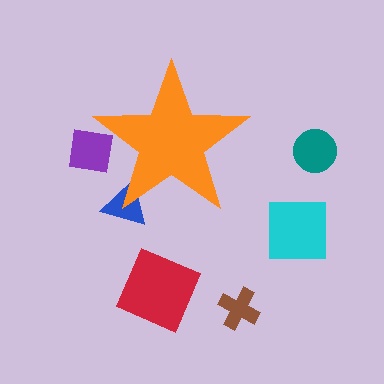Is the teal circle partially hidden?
No, the teal circle is fully visible.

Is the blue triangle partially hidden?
Yes, the blue triangle is partially hidden behind the orange star.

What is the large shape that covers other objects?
An orange star.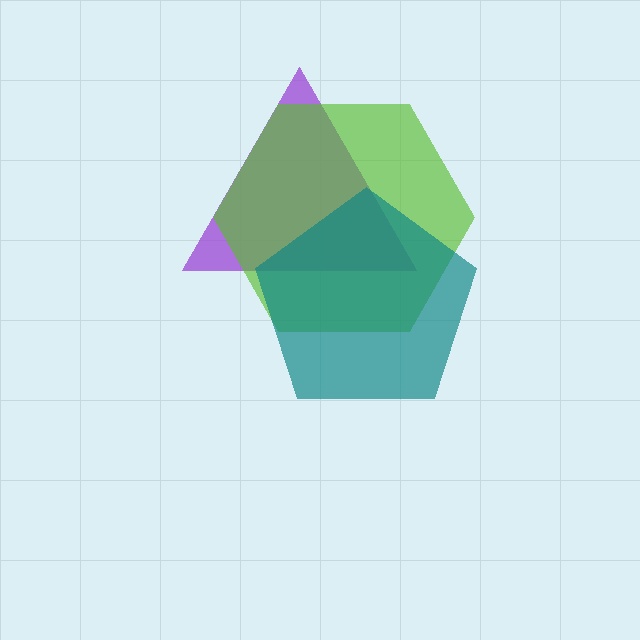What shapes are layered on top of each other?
The layered shapes are: a purple triangle, a lime hexagon, a teal pentagon.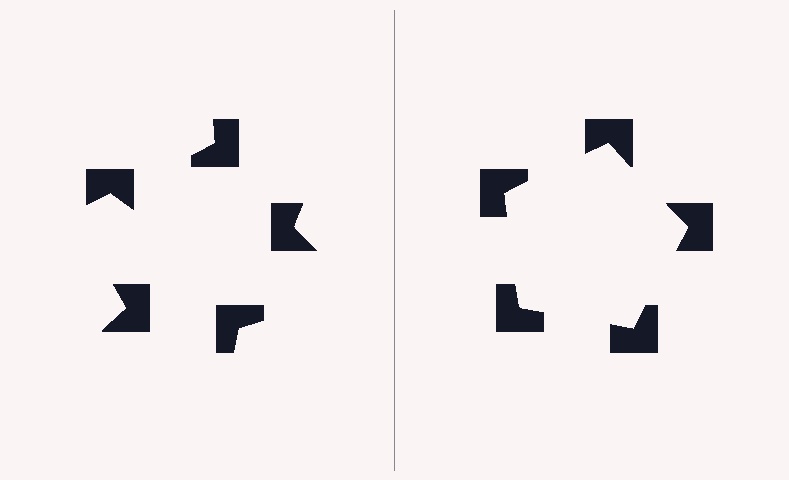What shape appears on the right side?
An illusory pentagon.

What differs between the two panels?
The notched squares are positioned identically on both sides; only the wedge orientations differ. On the right they align to a pentagon; on the left they are misaligned.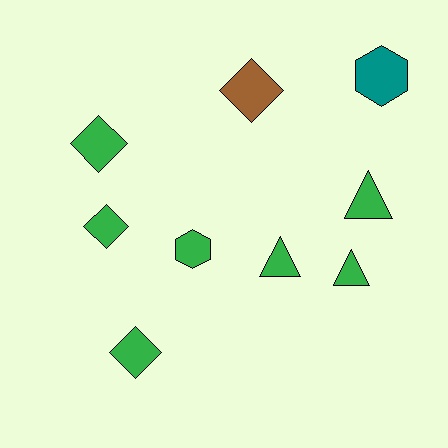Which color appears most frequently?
Green, with 7 objects.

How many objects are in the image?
There are 9 objects.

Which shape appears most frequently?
Diamond, with 4 objects.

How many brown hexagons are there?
There are no brown hexagons.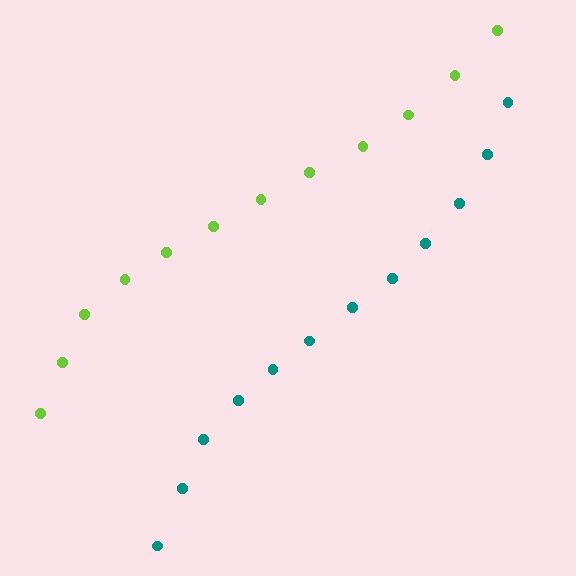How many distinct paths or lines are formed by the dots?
There are 2 distinct paths.